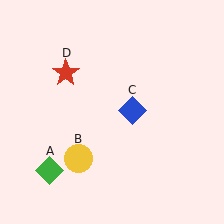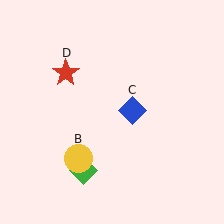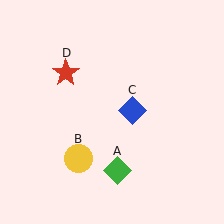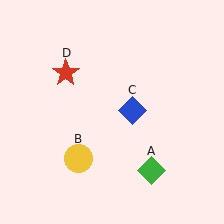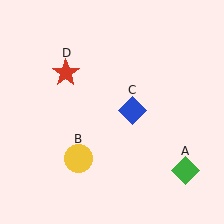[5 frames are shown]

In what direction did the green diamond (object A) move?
The green diamond (object A) moved right.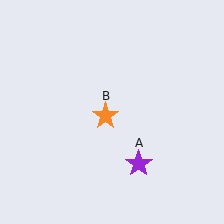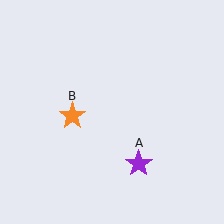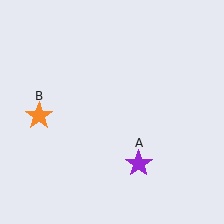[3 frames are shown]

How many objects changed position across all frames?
1 object changed position: orange star (object B).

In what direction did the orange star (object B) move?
The orange star (object B) moved left.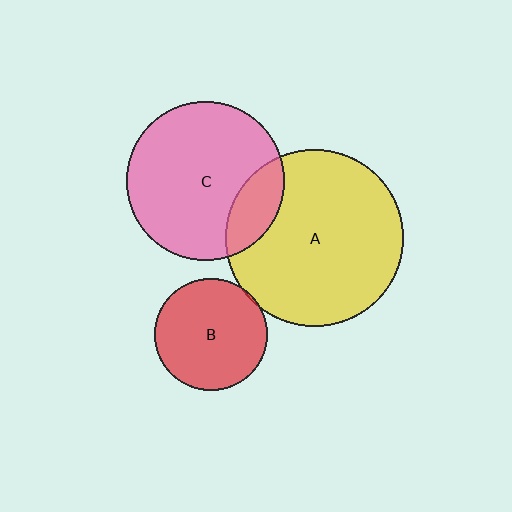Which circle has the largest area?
Circle A (yellow).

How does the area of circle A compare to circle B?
Approximately 2.5 times.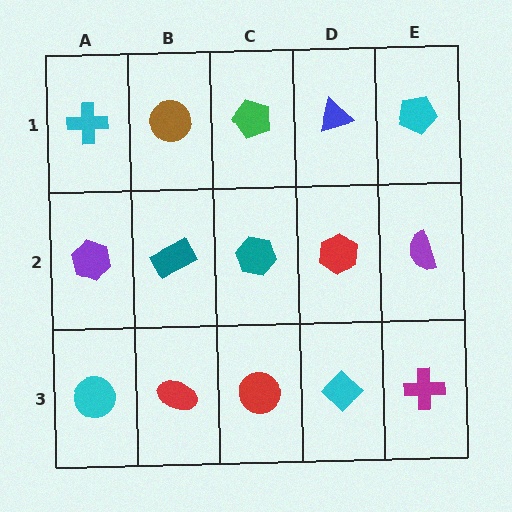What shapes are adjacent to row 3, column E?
A purple semicircle (row 2, column E), a cyan diamond (row 3, column D).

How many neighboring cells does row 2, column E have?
3.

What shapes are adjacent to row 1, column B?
A teal rectangle (row 2, column B), a cyan cross (row 1, column A), a green pentagon (row 1, column C).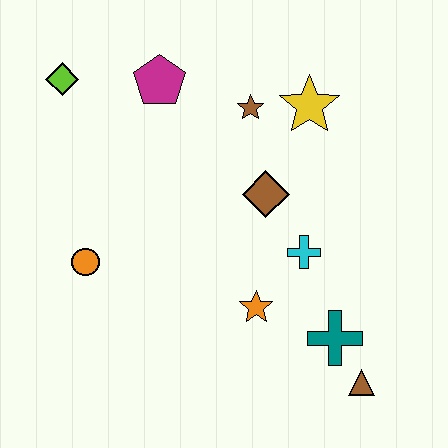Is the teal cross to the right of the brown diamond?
Yes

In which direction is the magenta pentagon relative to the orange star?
The magenta pentagon is above the orange star.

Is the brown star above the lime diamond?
No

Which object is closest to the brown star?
The yellow star is closest to the brown star.